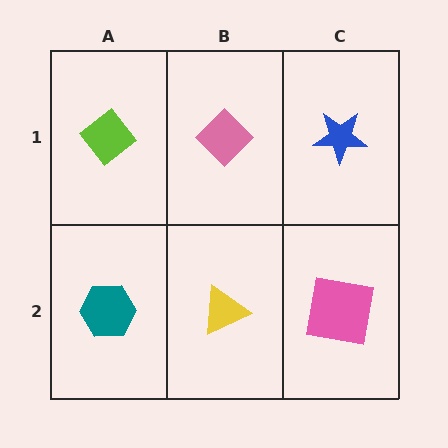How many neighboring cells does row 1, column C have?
2.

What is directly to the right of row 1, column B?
A blue star.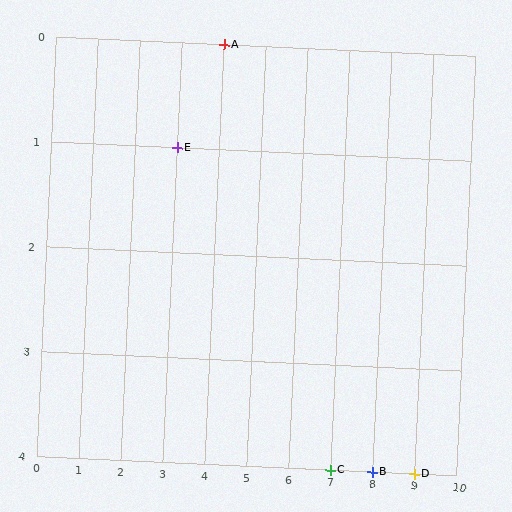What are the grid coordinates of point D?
Point D is at grid coordinates (9, 4).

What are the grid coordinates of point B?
Point B is at grid coordinates (8, 4).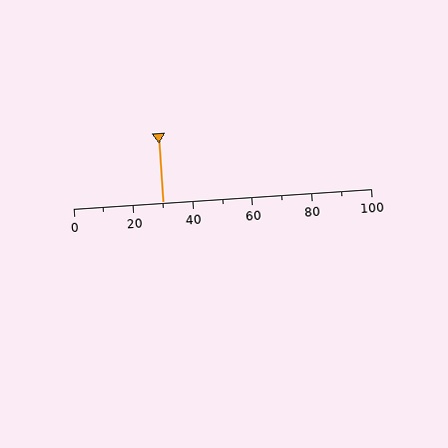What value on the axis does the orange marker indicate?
The marker indicates approximately 30.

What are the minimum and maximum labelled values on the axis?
The axis runs from 0 to 100.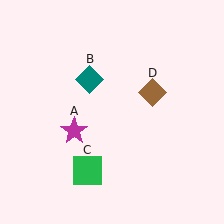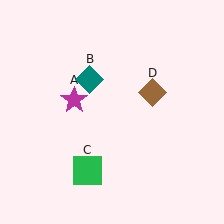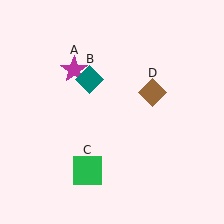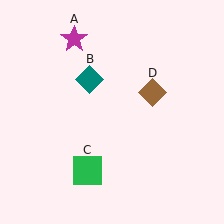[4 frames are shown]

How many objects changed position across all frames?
1 object changed position: magenta star (object A).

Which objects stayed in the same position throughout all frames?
Teal diamond (object B) and green square (object C) and brown diamond (object D) remained stationary.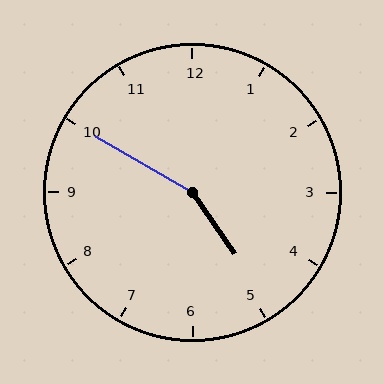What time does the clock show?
4:50.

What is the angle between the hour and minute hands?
Approximately 155 degrees.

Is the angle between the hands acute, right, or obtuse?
It is obtuse.